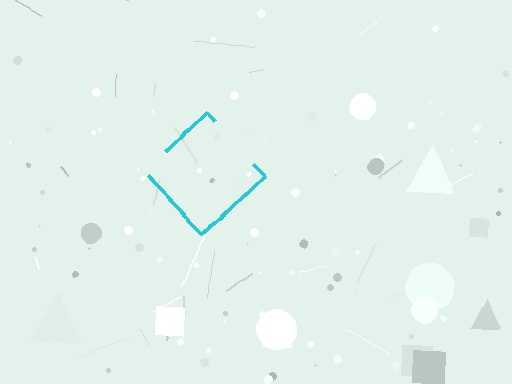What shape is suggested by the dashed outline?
The dashed outline suggests a diamond.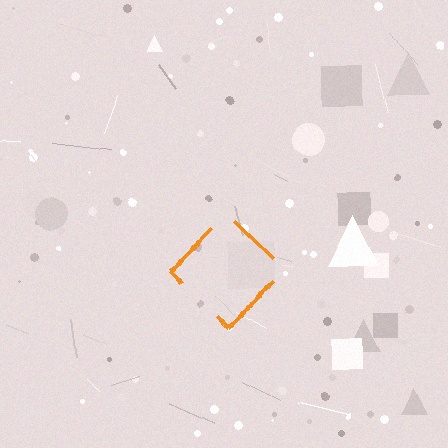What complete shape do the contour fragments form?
The contour fragments form a diamond.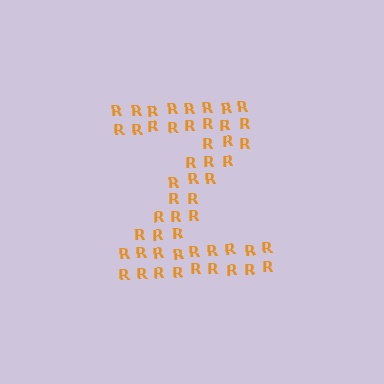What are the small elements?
The small elements are letter R's.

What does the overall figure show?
The overall figure shows the letter Z.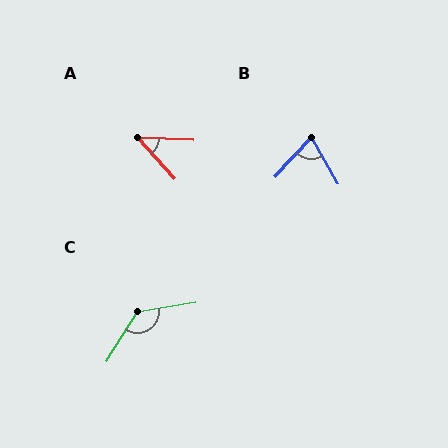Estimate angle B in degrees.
Approximately 72 degrees.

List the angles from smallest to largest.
A (45°), B (72°), C (132°).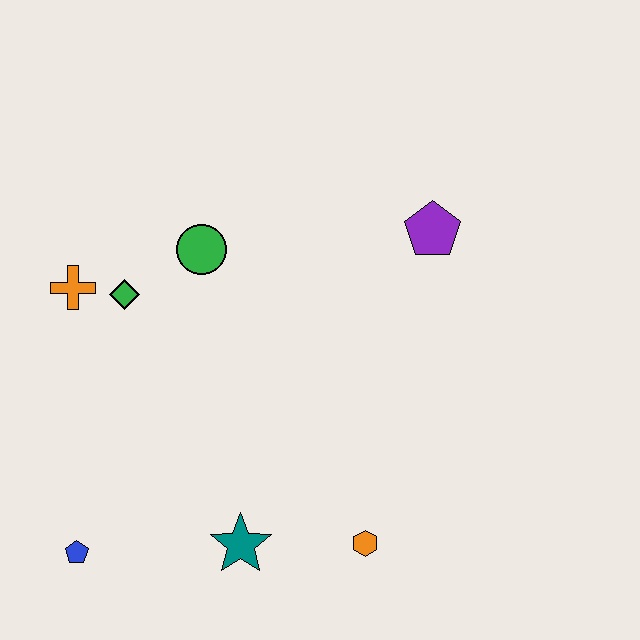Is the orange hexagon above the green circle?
No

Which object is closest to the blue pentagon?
The teal star is closest to the blue pentagon.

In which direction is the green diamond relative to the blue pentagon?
The green diamond is above the blue pentagon.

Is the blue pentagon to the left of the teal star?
Yes